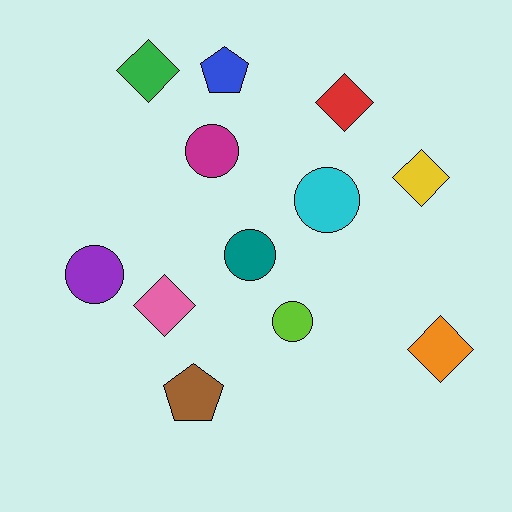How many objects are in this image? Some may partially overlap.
There are 12 objects.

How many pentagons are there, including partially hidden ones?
There are 2 pentagons.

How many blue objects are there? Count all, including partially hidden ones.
There is 1 blue object.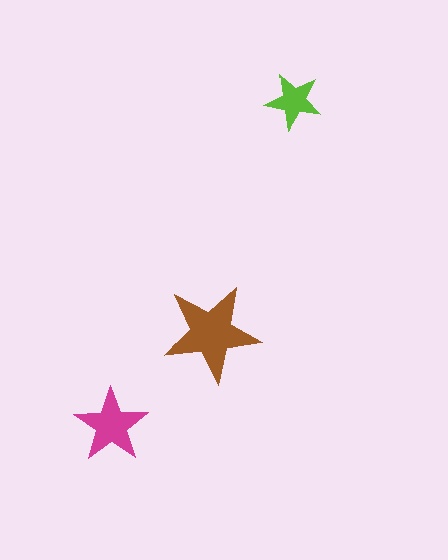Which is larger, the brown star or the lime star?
The brown one.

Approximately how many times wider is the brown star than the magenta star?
About 1.5 times wider.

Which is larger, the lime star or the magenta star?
The magenta one.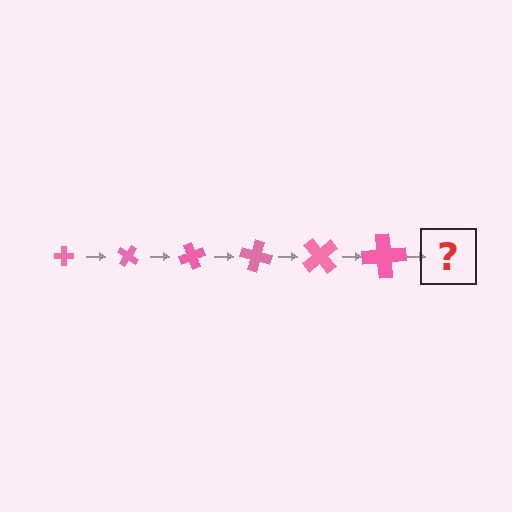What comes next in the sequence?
The next element should be a cross, larger than the previous one and rotated 210 degrees from the start.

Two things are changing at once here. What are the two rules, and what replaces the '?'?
The two rules are that the cross grows larger each step and it rotates 35 degrees each step. The '?' should be a cross, larger than the previous one and rotated 210 degrees from the start.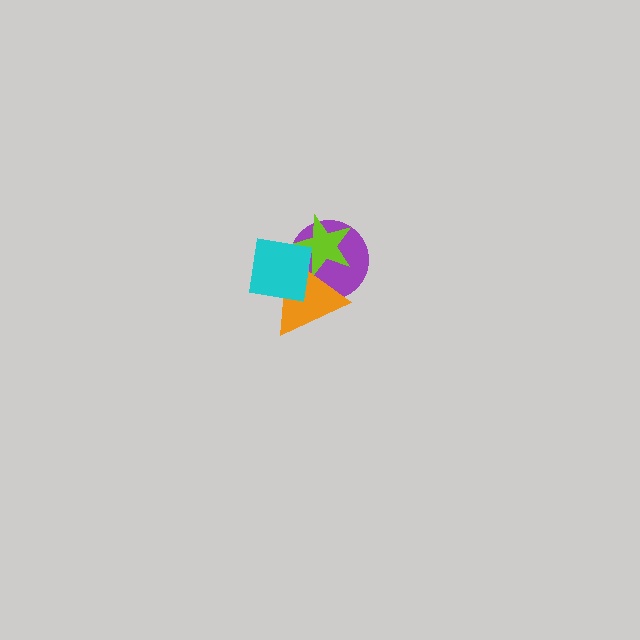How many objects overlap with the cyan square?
3 objects overlap with the cyan square.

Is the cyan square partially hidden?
No, no other shape covers it.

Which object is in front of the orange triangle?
The cyan square is in front of the orange triangle.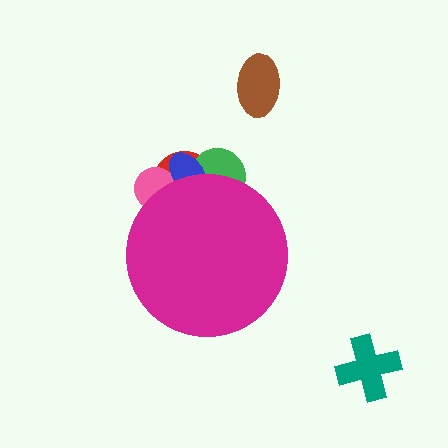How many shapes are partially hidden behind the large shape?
4 shapes are partially hidden.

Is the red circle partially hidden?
Yes, the red circle is partially hidden behind the magenta circle.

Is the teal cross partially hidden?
No, the teal cross is fully visible.